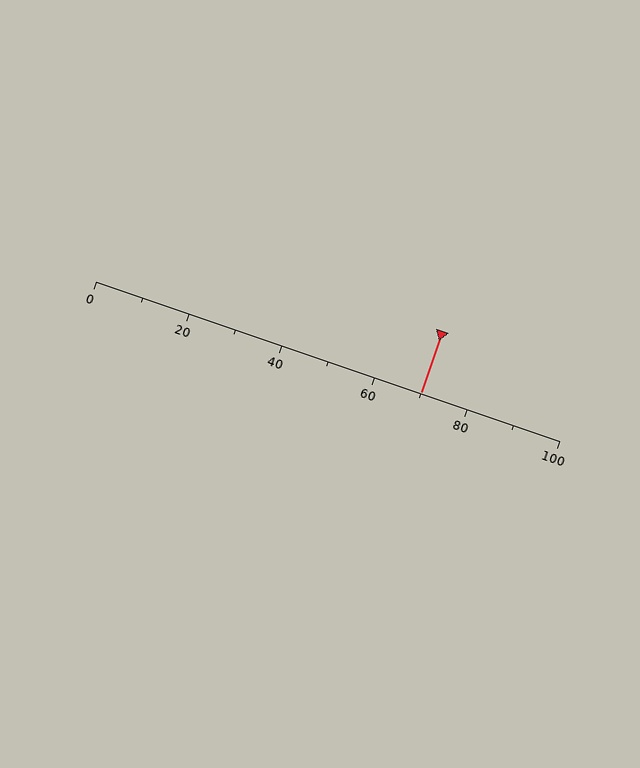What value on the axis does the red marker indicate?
The marker indicates approximately 70.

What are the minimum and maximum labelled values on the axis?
The axis runs from 0 to 100.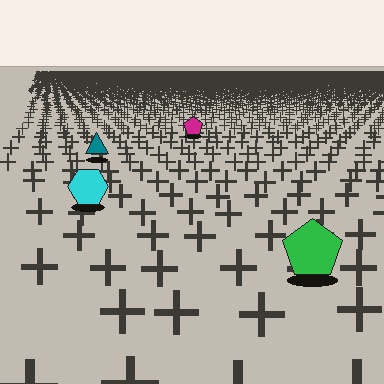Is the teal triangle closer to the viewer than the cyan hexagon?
No. The cyan hexagon is closer — you can tell from the texture gradient: the ground texture is coarser near it.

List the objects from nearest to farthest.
From nearest to farthest: the green pentagon, the cyan hexagon, the teal triangle, the magenta pentagon.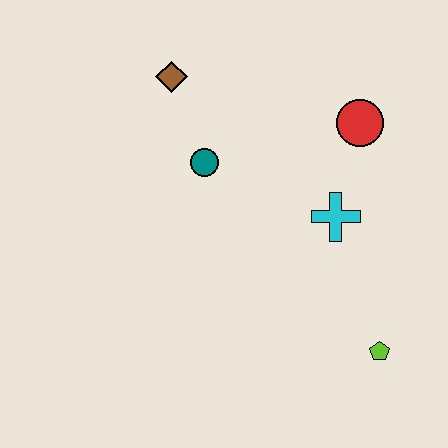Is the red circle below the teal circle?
No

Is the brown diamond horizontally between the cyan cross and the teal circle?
No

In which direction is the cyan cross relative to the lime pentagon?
The cyan cross is above the lime pentagon.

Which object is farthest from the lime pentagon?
The brown diamond is farthest from the lime pentagon.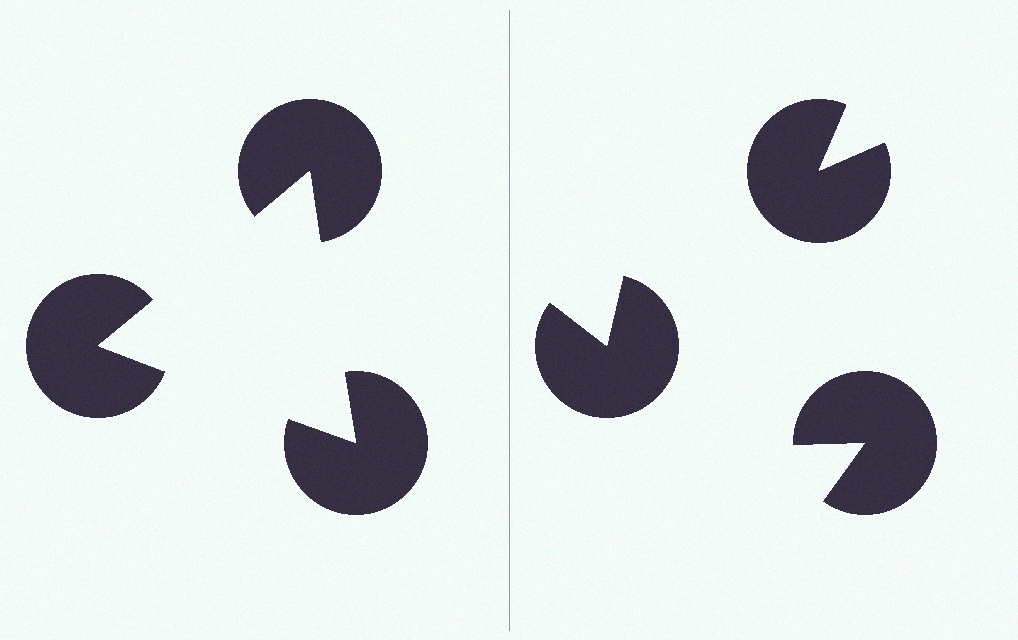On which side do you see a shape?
An illusory triangle appears on the left side. On the right side the wedge cuts are rotated, so no coherent shape forms.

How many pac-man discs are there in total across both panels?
6 — 3 on each side.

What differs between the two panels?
The pac-man discs are positioned identically on both sides; only the wedge orientations differ. On the left they align to a triangle; on the right they are misaligned.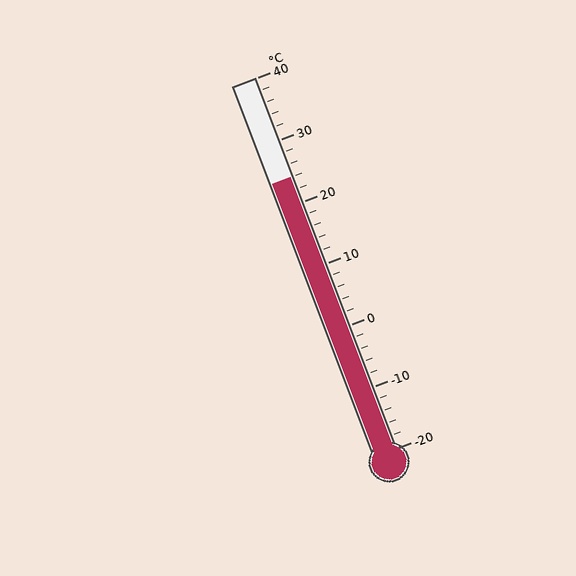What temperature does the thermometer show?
The thermometer shows approximately 24°C.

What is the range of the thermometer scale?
The thermometer scale ranges from -20°C to 40°C.